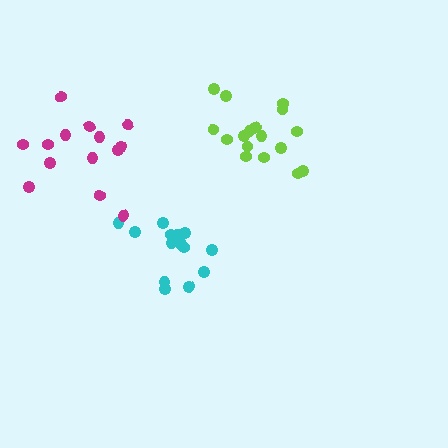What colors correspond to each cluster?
The clusters are colored: cyan, magenta, lime.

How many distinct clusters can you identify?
There are 3 distinct clusters.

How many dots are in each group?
Group 1: 15 dots, Group 2: 14 dots, Group 3: 17 dots (46 total).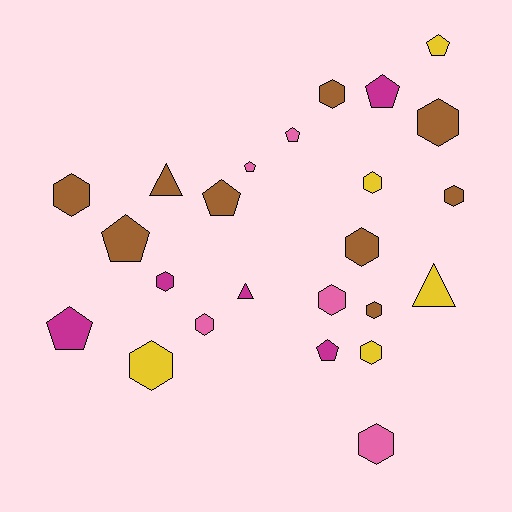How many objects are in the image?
There are 24 objects.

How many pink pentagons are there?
There are 2 pink pentagons.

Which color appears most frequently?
Brown, with 9 objects.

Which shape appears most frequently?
Hexagon, with 13 objects.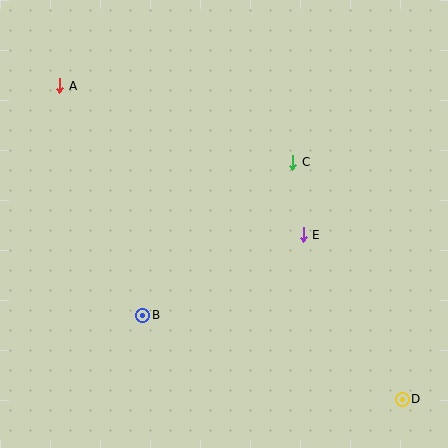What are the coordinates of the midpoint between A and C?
The midpoint between A and C is at (176, 124).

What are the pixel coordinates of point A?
Point A is at (60, 86).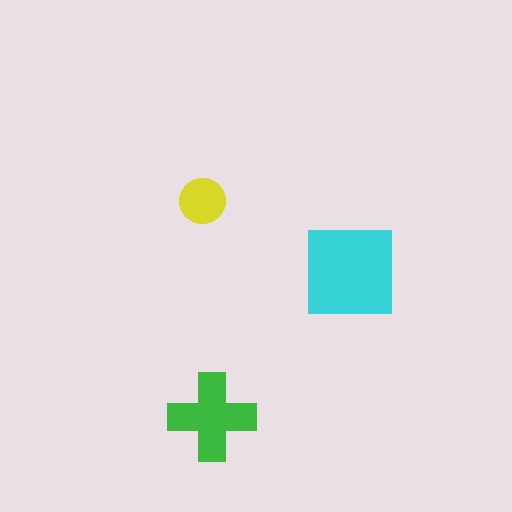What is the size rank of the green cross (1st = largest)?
2nd.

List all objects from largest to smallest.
The cyan square, the green cross, the yellow circle.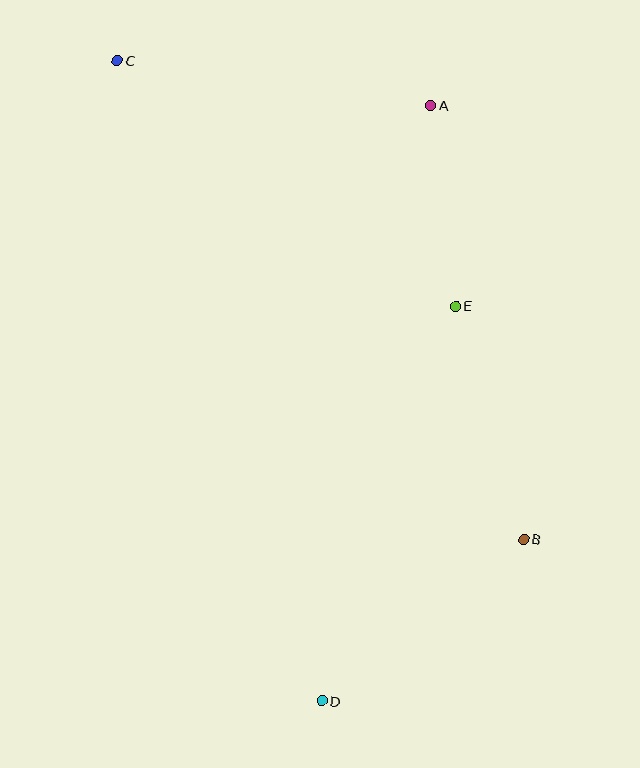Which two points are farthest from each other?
Points C and D are farthest from each other.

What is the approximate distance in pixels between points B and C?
The distance between B and C is approximately 628 pixels.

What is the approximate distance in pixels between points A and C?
The distance between A and C is approximately 317 pixels.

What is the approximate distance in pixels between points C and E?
The distance between C and E is approximately 418 pixels.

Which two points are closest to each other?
Points A and E are closest to each other.